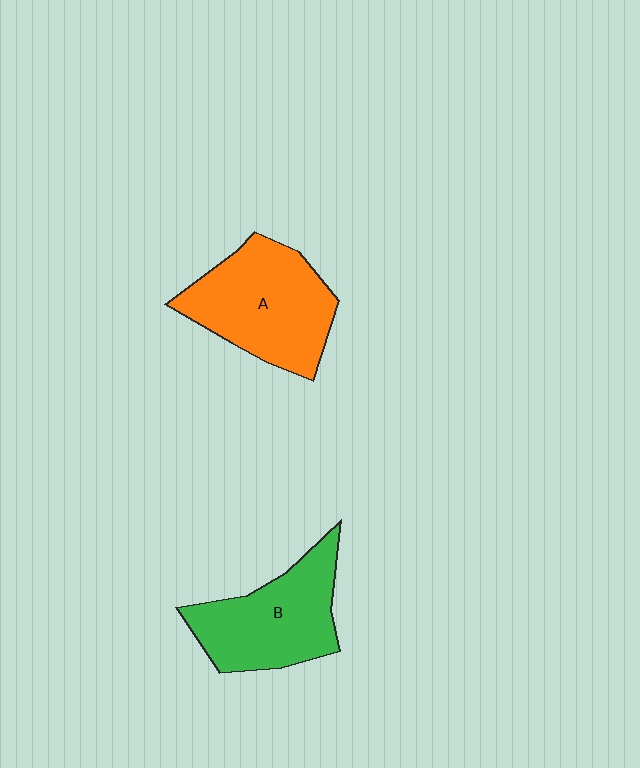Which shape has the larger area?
Shape A (orange).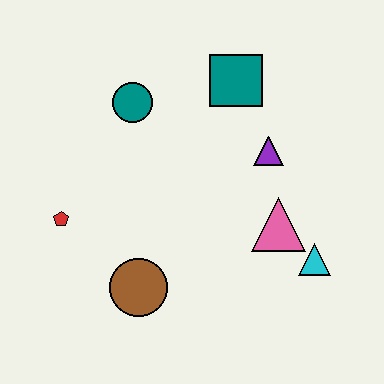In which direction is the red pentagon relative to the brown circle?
The red pentagon is to the left of the brown circle.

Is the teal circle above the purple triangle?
Yes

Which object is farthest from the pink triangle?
The red pentagon is farthest from the pink triangle.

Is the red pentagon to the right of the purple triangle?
No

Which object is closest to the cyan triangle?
The pink triangle is closest to the cyan triangle.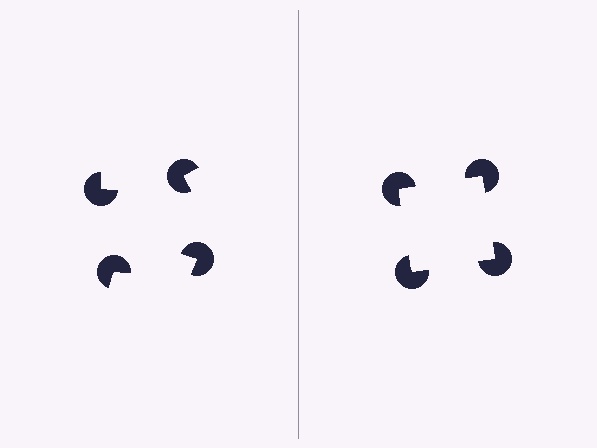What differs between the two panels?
The pac-man discs are positioned identically on both sides; only the wedge orientations differ. On the right they align to a square; on the left they are misaligned.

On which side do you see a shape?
An illusory square appears on the right side. On the left side the wedge cuts are rotated, so no coherent shape forms.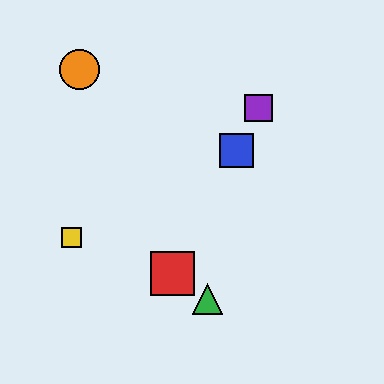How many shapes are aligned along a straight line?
3 shapes (the red square, the blue square, the purple square) are aligned along a straight line.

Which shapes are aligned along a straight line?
The red square, the blue square, the purple square are aligned along a straight line.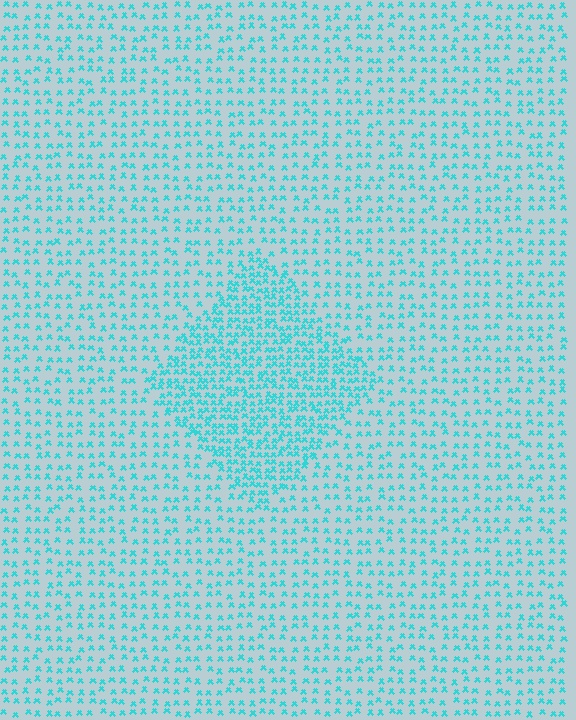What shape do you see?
I see a diamond.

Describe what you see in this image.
The image contains small cyan elements arranged at two different densities. A diamond-shaped region is visible where the elements are more densely packed than the surrounding area.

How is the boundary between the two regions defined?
The boundary is defined by a change in element density (approximately 2.0x ratio). All elements are the same color, size, and shape.